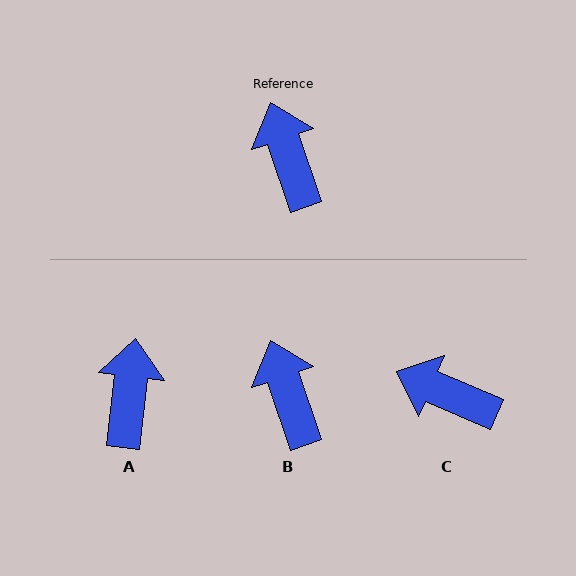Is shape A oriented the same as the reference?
No, it is off by about 26 degrees.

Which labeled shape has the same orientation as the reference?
B.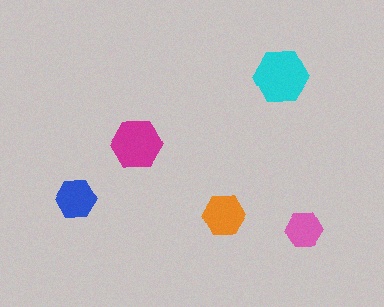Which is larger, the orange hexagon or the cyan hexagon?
The cyan one.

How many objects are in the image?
There are 5 objects in the image.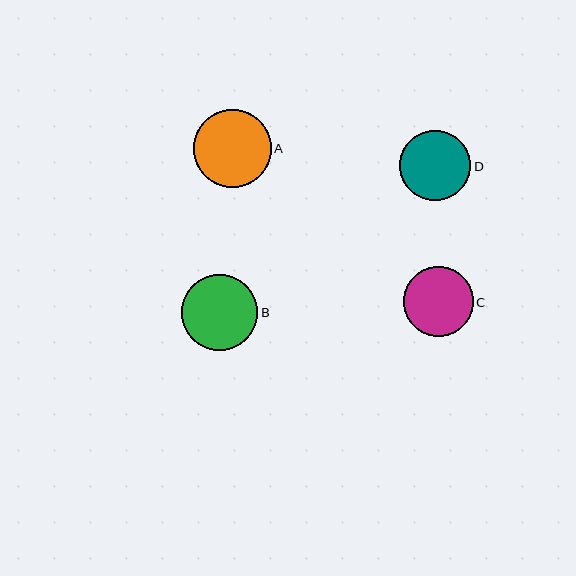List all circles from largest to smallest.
From largest to smallest: A, B, D, C.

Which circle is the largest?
Circle A is the largest with a size of approximately 78 pixels.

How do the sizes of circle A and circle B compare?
Circle A and circle B are approximately the same size.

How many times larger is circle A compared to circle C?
Circle A is approximately 1.1 times the size of circle C.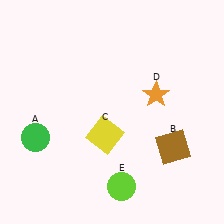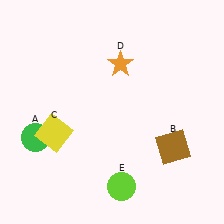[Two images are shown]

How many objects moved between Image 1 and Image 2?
2 objects moved between the two images.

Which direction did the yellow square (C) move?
The yellow square (C) moved left.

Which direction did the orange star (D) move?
The orange star (D) moved left.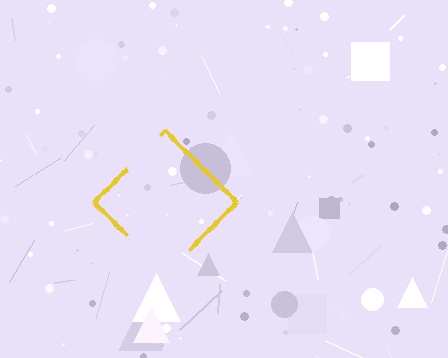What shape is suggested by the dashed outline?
The dashed outline suggests a diamond.